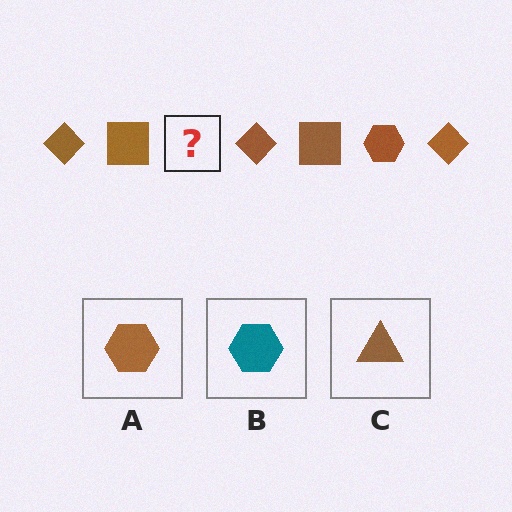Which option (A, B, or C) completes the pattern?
A.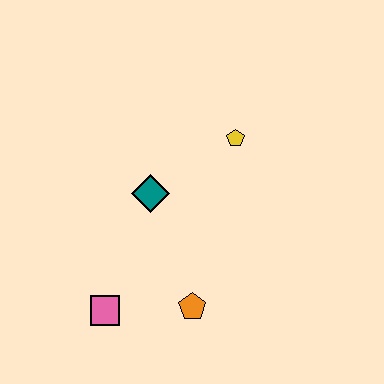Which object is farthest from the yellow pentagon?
The pink square is farthest from the yellow pentagon.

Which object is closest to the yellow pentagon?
The teal diamond is closest to the yellow pentagon.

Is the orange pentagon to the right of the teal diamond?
Yes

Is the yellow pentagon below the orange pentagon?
No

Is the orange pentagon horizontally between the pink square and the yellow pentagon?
Yes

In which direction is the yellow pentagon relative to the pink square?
The yellow pentagon is above the pink square.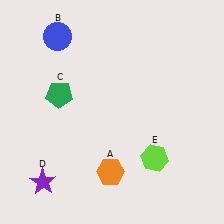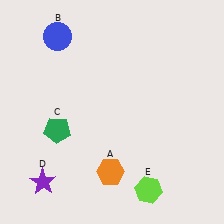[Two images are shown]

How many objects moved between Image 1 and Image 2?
2 objects moved between the two images.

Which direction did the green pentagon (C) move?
The green pentagon (C) moved down.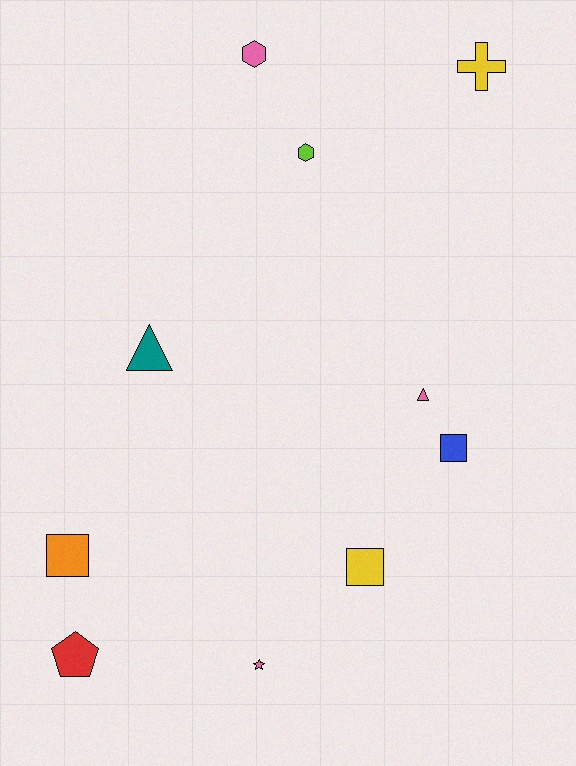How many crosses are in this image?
There is 1 cross.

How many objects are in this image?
There are 10 objects.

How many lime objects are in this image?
There is 1 lime object.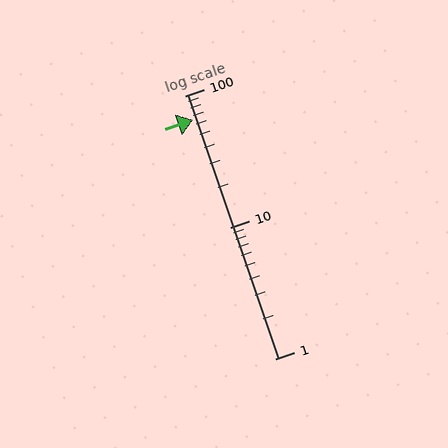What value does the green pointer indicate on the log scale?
The pointer indicates approximately 66.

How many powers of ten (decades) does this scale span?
The scale spans 2 decades, from 1 to 100.